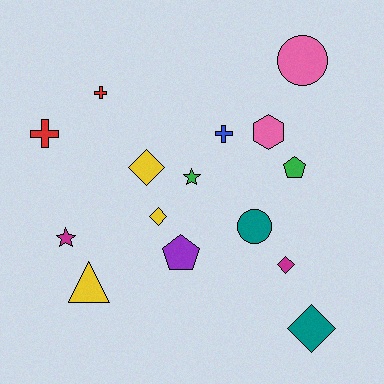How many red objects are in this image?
There are 2 red objects.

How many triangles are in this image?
There is 1 triangle.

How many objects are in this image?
There are 15 objects.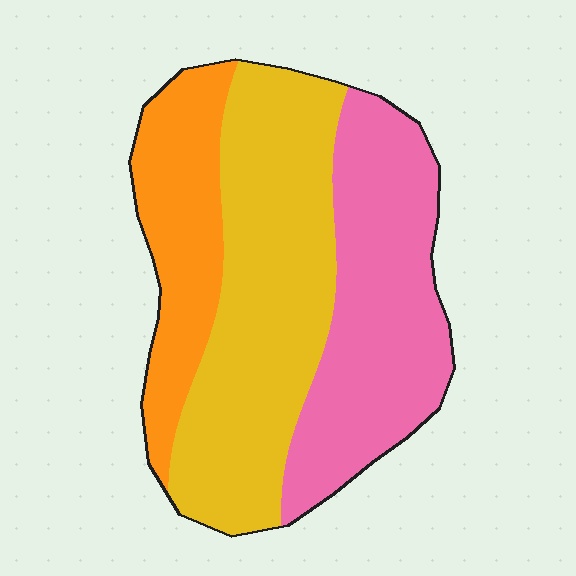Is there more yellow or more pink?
Yellow.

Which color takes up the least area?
Orange, at roughly 20%.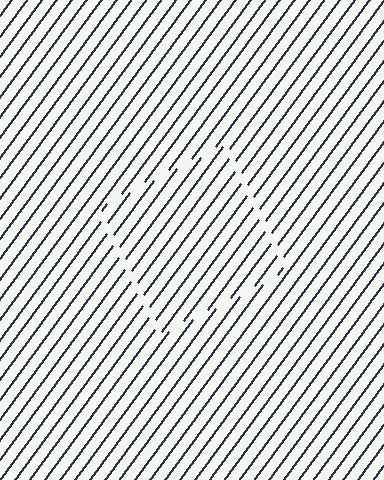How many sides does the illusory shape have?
4 sides — the line-ends trace a square.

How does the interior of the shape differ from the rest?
The interior of the shape contains the same grating, shifted by half a period — the contour is defined by the phase discontinuity where line-ends from the inner and outer gratings abut.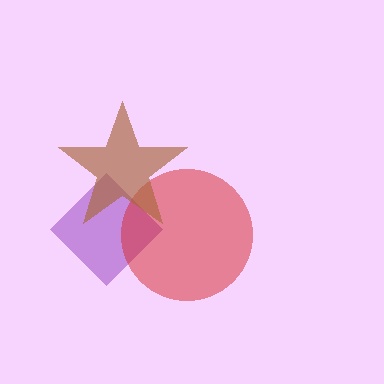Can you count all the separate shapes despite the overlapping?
Yes, there are 3 separate shapes.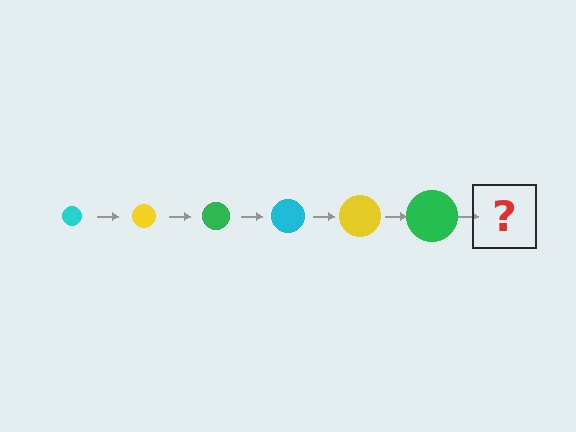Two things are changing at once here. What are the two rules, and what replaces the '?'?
The two rules are that the circle grows larger each step and the color cycles through cyan, yellow, and green. The '?' should be a cyan circle, larger than the previous one.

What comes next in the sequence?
The next element should be a cyan circle, larger than the previous one.